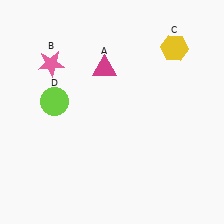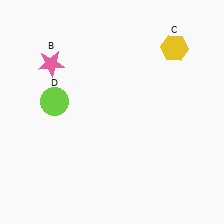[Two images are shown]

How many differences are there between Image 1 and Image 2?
There is 1 difference between the two images.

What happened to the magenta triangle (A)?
The magenta triangle (A) was removed in Image 2. It was in the top-left area of Image 1.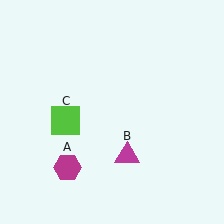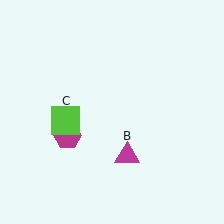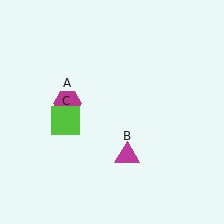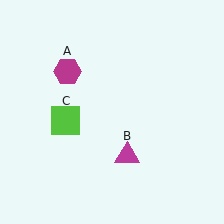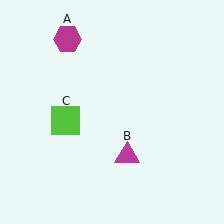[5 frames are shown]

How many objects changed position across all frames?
1 object changed position: magenta hexagon (object A).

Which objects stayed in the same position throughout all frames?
Magenta triangle (object B) and lime square (object C) remained stationary.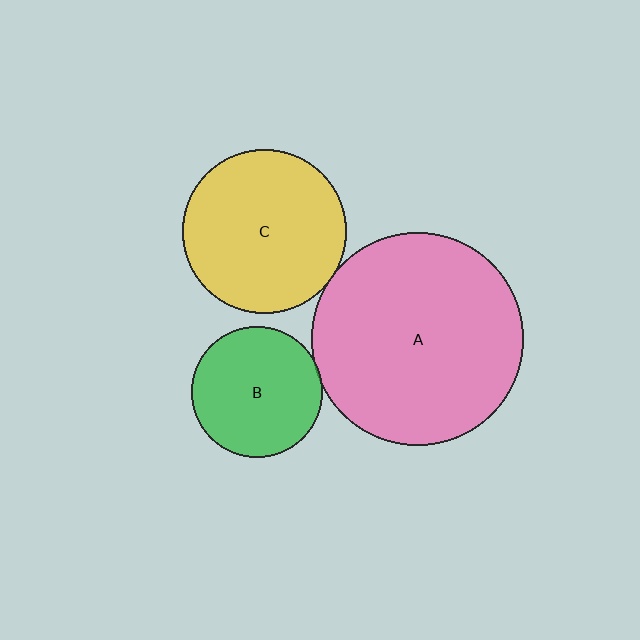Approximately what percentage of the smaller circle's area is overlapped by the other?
Approximately 5%.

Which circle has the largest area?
Circle A (pink).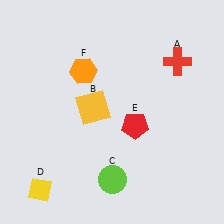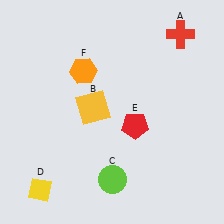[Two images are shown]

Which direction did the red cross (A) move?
The red cross (A) moved up.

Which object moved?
The red cross (A) moved up.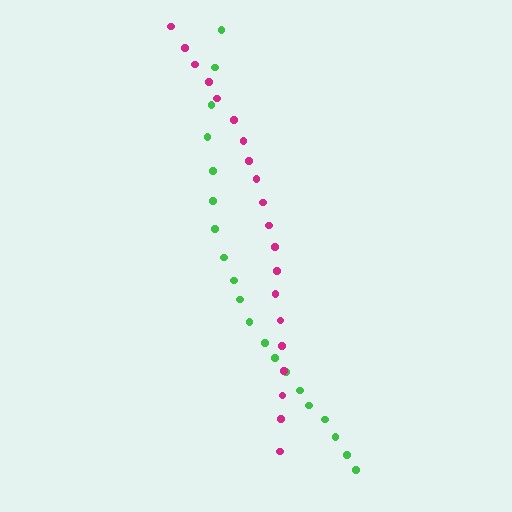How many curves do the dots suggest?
There are 2 distinct paths.